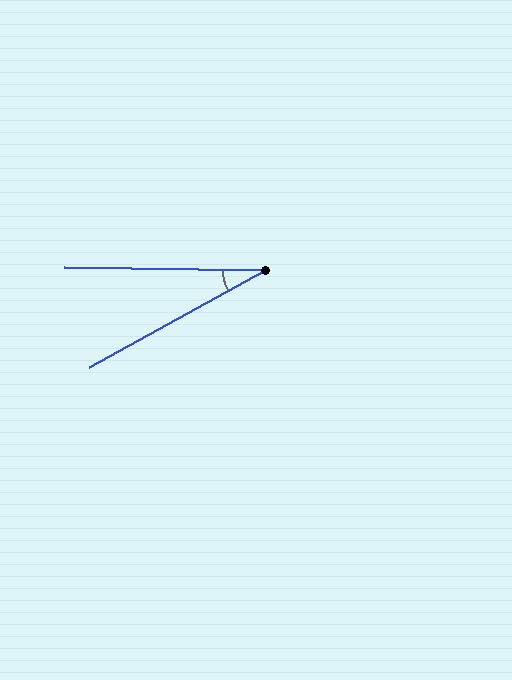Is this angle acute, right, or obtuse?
It is acute.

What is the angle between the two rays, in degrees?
Approximately 30 degrees.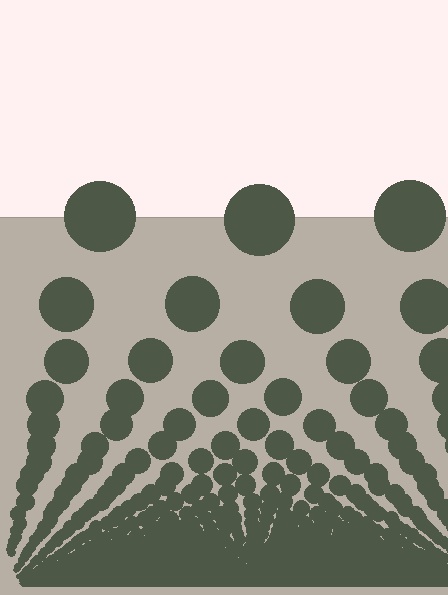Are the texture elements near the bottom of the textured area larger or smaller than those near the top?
Smaller. The gradient is inverted — elements near the bottom are smaller and denser.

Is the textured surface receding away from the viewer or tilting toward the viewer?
The surface appears to tilt toward the viewer. Texture elements get larger and sparser toward the top.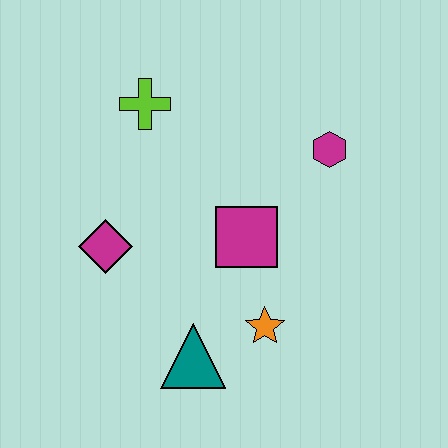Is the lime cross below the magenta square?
No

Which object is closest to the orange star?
The teal triangle is closest to the orange star.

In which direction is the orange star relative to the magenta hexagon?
The orange star is below the magenta hexagon.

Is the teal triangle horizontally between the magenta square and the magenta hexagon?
No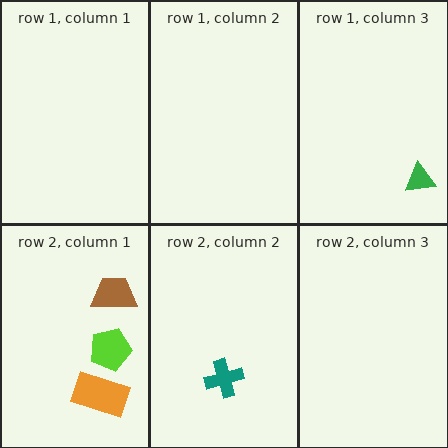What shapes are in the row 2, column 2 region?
The teal cross.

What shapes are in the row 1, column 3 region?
The green triangle.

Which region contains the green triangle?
The row 1, column 3 region.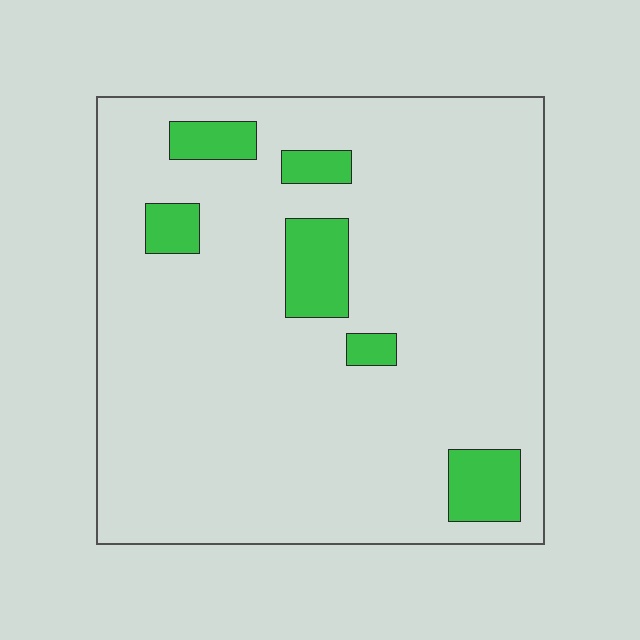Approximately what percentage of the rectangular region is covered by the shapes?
Approximately 10%.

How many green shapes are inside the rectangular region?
6.